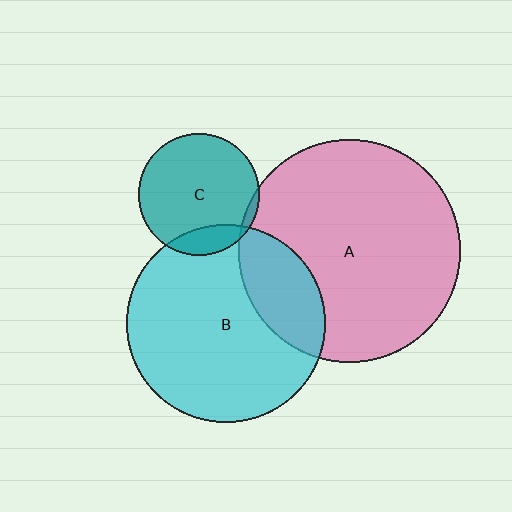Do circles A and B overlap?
Yes.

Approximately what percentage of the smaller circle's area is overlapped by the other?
Approximately 25%.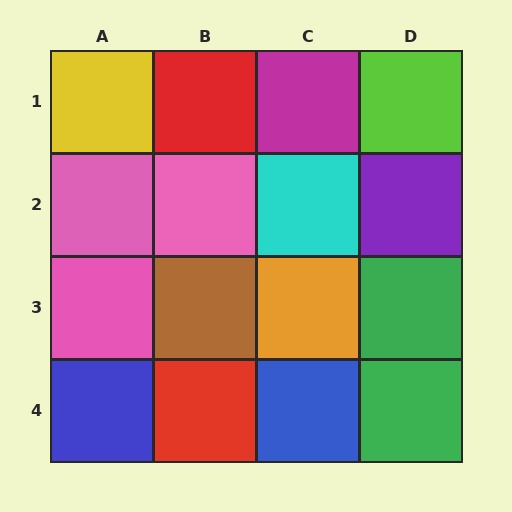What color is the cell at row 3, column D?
Green.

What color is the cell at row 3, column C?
Orange.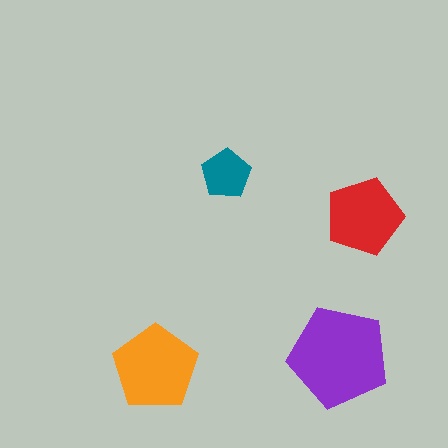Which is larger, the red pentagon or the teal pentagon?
The red one.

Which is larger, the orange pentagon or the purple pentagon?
The purple one.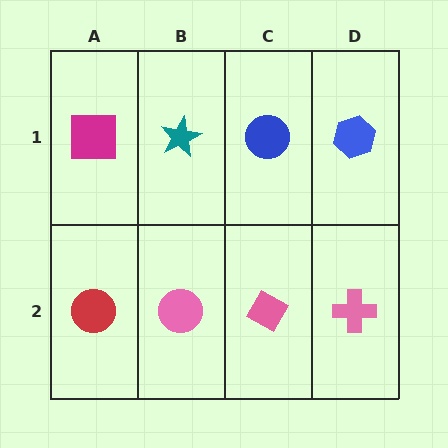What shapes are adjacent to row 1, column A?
A red circle (row 2, column A), a teal star (row 1, column B).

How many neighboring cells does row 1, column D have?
2.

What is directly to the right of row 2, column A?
A pink circle.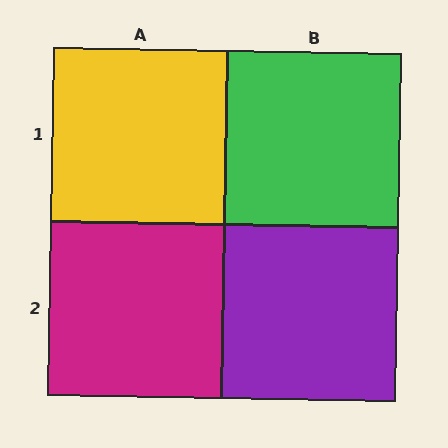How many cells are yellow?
1 cell is yellow.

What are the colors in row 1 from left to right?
Yellow, green.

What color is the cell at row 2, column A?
Magenta.